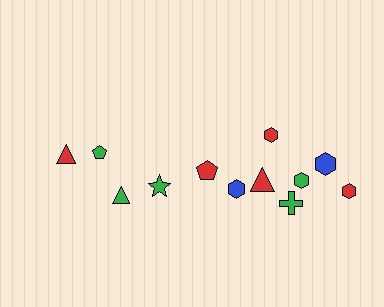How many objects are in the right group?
There are 8 objects.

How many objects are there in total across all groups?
There are 12 objects.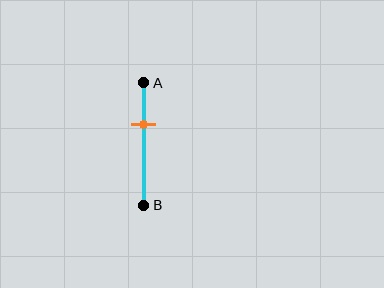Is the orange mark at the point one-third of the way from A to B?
Yes, the mark is approximately at the one-third point.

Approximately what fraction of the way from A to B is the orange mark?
The orange mark is approximately 35% of the way from A to B.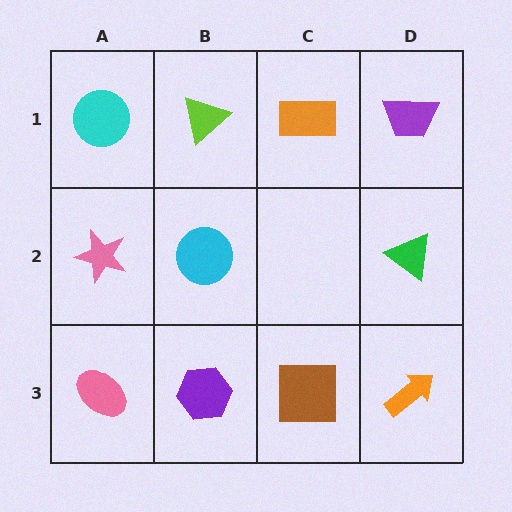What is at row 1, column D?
A purple trapezoid.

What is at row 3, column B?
A purple hexagon.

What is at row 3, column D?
An orange arrow.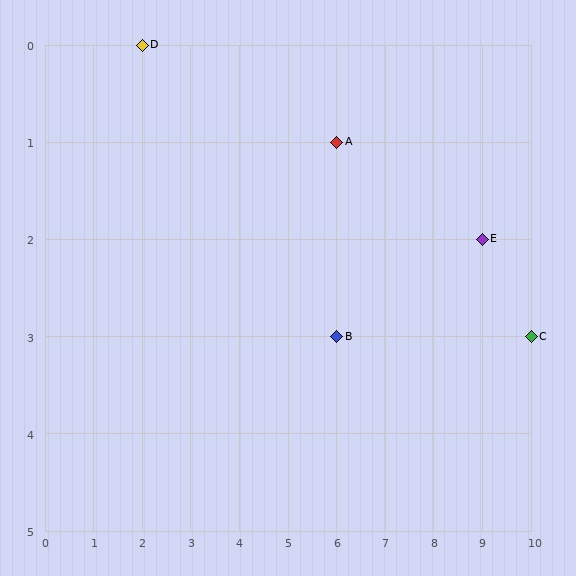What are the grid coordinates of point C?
Point C is at grid coordinates (10, 3).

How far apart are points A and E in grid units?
Points A and E are 3 columns and 1 row apart (about 3.2 grid units diagonally).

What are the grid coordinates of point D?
Point D is at grid coordinates (2, 0).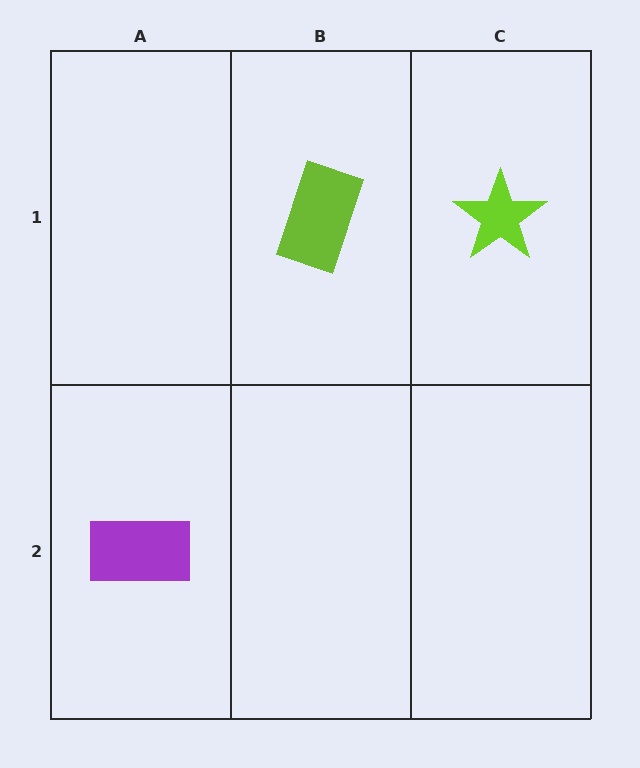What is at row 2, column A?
A purple rectangle.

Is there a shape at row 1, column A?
No, that cell is empty.